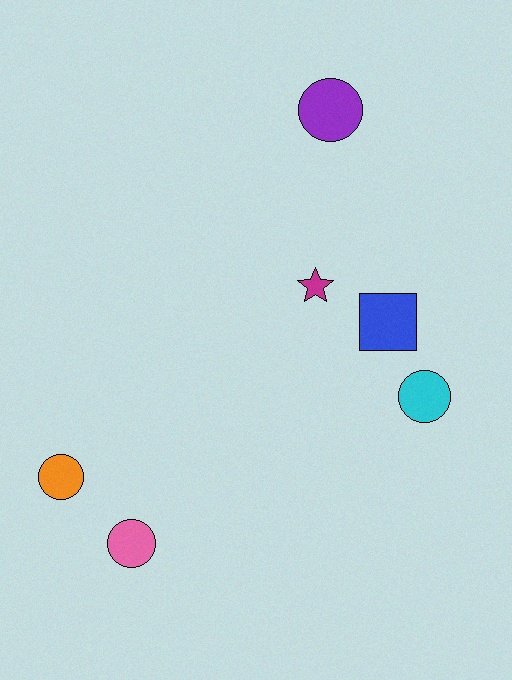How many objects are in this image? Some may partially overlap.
There are 6 objects.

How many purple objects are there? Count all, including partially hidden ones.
There is 1 purple object.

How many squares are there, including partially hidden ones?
There is 1 square.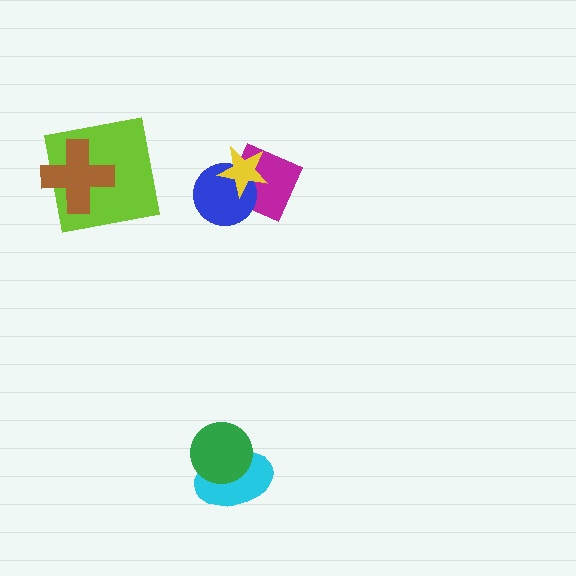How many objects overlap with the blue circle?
2 objects overlap with the blue circle.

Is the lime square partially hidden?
Yes, it is partially covered by another shape.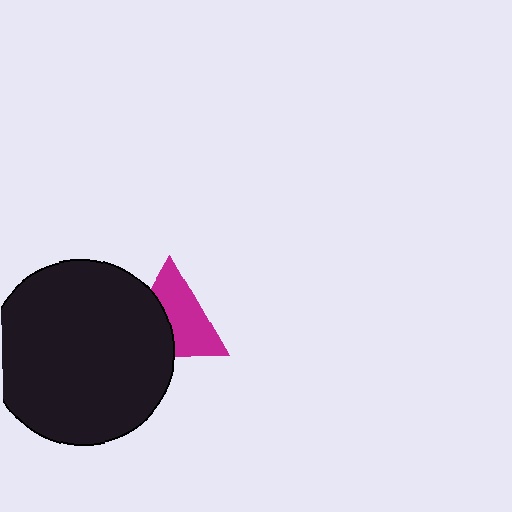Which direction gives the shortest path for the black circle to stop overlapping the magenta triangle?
Moving left gives the shortest separation.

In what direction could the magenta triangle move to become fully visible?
The magenta triangle could move right. That would shift it out from behind the black circle entirely.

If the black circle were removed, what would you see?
You would see the complete magenta triangle.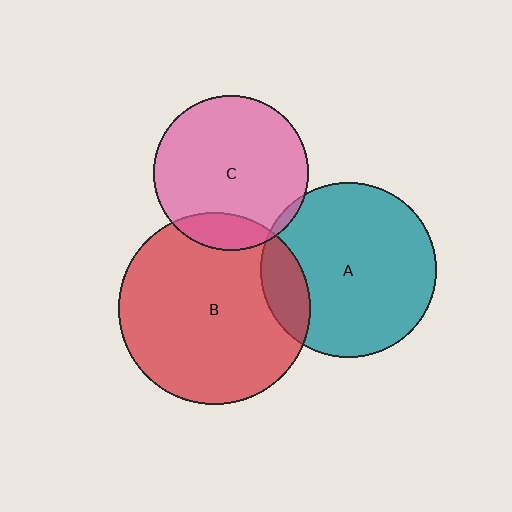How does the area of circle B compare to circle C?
Approximately 1.5 times.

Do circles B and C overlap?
Yes.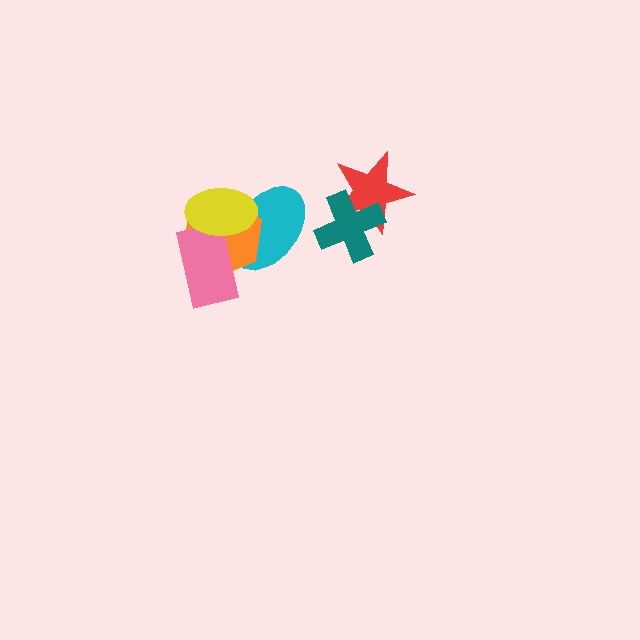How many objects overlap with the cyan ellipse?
3 objects overlap with the cyan ellipse.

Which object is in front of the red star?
The teal cross is in front of the red star.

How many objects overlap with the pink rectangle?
3 objects overlap with the pink rectangle.